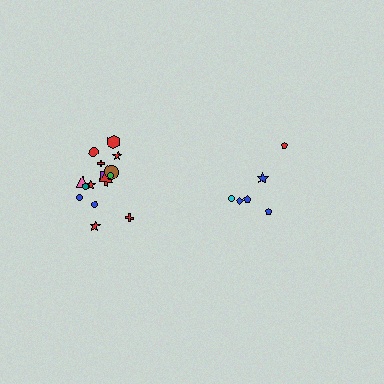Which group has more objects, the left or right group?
The left group.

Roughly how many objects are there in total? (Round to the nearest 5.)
Roughly 25 objects in total.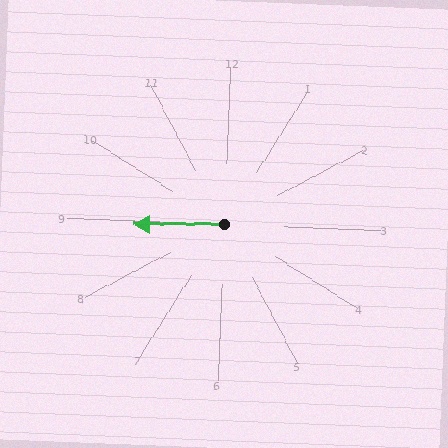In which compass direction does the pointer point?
West.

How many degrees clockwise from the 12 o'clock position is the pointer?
Approximately 268 degrees.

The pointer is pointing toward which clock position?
Roughly 9 o'clock.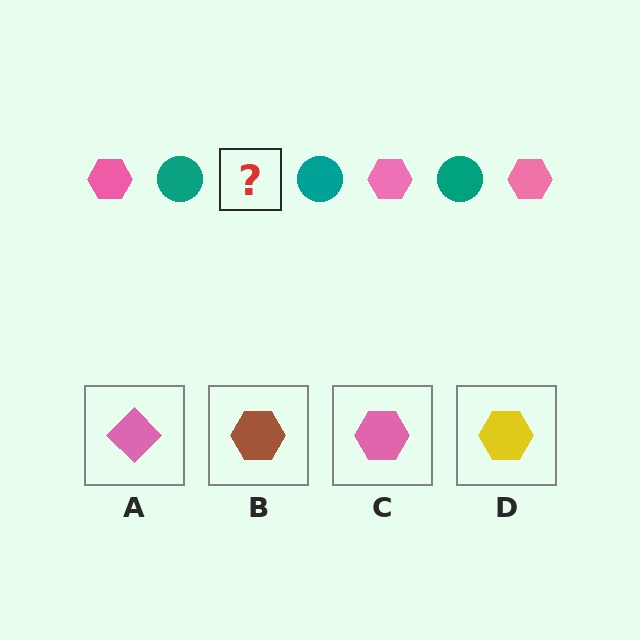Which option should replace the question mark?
Option C.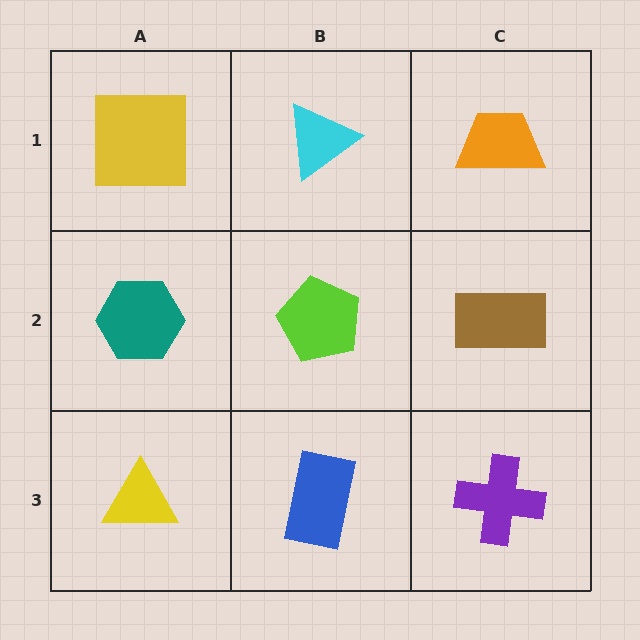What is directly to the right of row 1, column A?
A cyan triangle.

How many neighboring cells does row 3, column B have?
3.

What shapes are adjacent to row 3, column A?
A teal hexagon (row 2, column A), a blue rectangle (row 3, column B).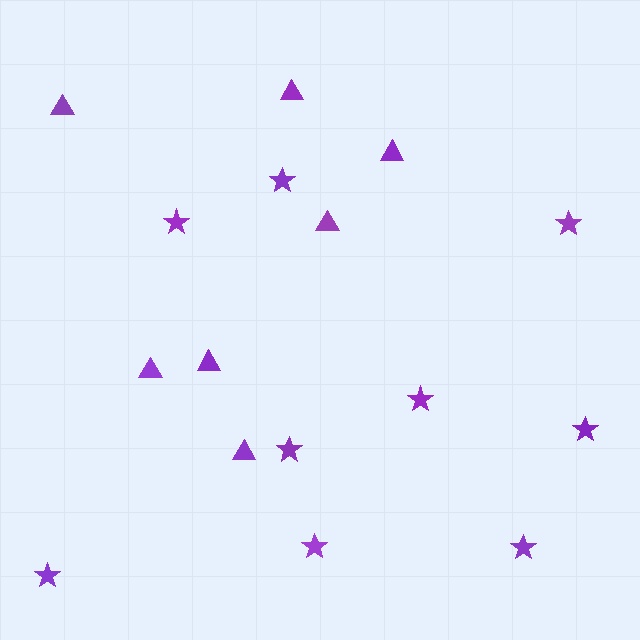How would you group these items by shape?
There are 2 groups: one group of triangles (7) and one group of stars (9).